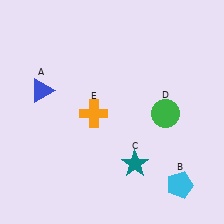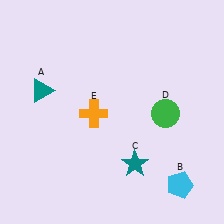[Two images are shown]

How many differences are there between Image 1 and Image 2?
There is 1 difference between the two images.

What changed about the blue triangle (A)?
In Image 1, A is blue. In Image 2, it changed to teal.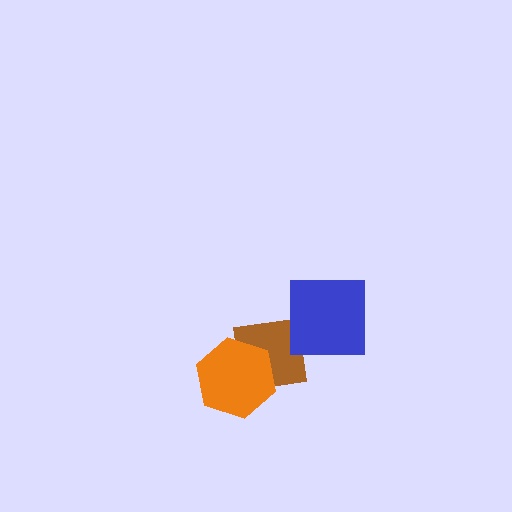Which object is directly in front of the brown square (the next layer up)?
The blue square is directly in front of the brown square.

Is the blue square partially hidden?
No, no other shape covers it.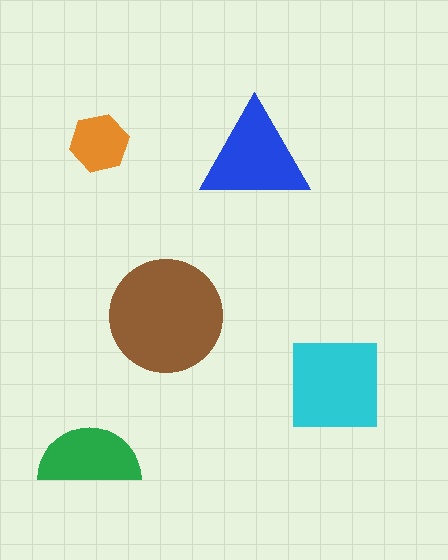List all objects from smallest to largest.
The orange hexagon, the green semicircle, the blue triangle, the cyan square, the brown circle.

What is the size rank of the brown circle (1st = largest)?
1st.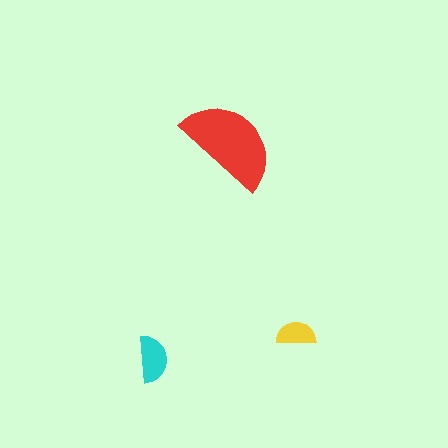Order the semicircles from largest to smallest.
the red one, the cyan one, the yellow one.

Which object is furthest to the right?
The yellow semicircle is rightmost.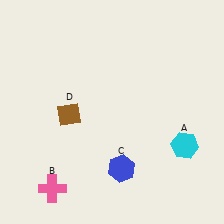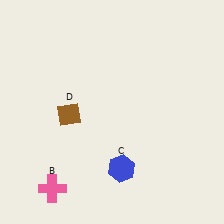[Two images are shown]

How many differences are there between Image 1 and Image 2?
There is 1 difference between the two images.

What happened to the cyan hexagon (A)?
The cyan hexagon (A) was removed in Image 2. It was in the bottom-right area of Image 1.